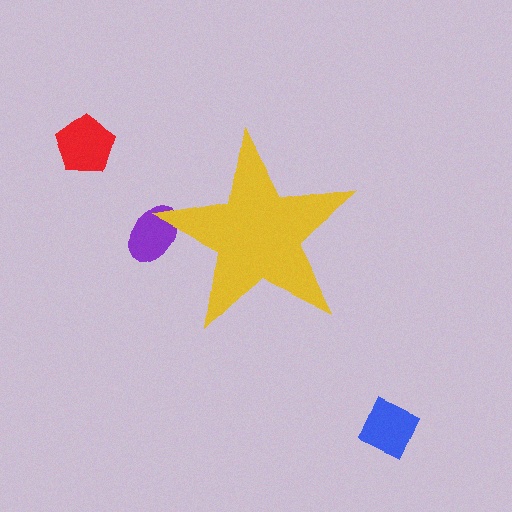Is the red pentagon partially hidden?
No, the red pentagon is fully visible.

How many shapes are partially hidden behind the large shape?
1 shape is partially hidden.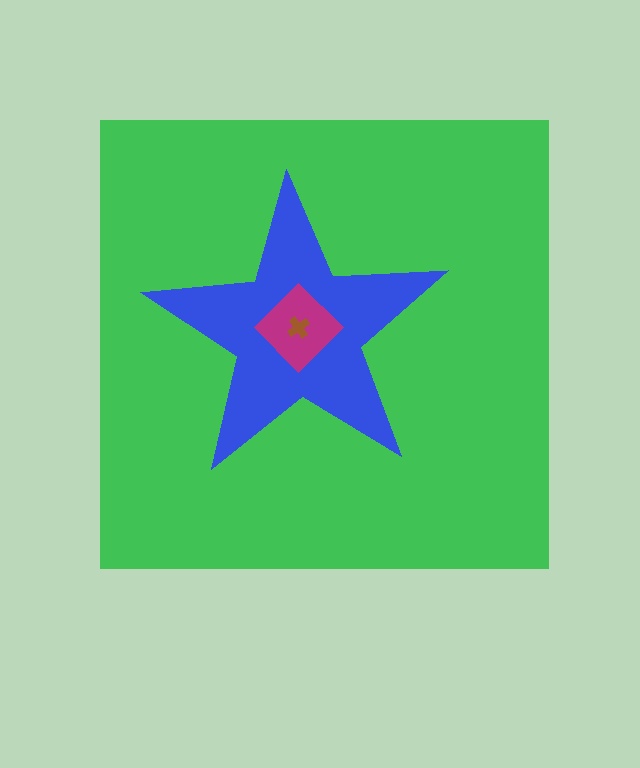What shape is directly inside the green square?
The blue star.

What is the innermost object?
The brown cross.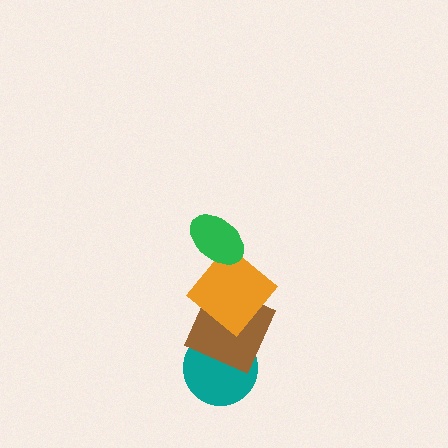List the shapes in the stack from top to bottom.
From top to bottom: the green ellipse, the orange diamond, the brown square, the teal circle.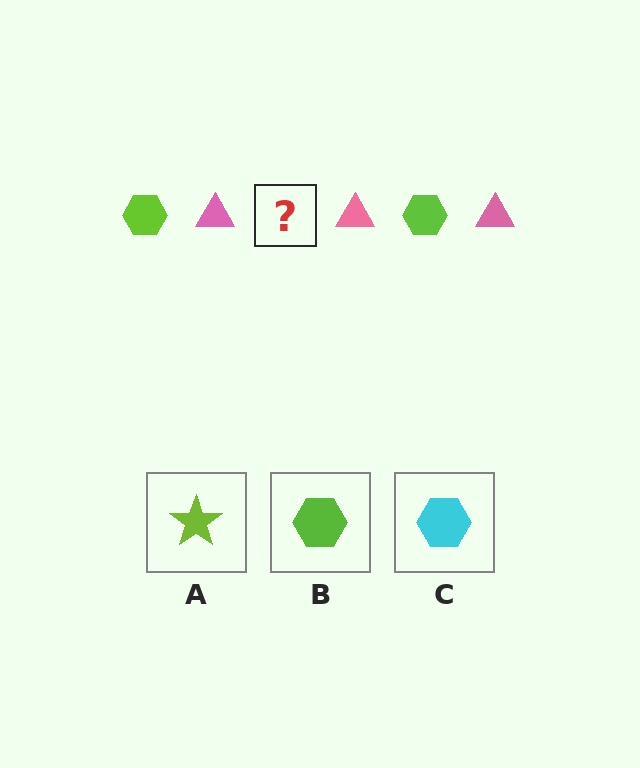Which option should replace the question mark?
Option B.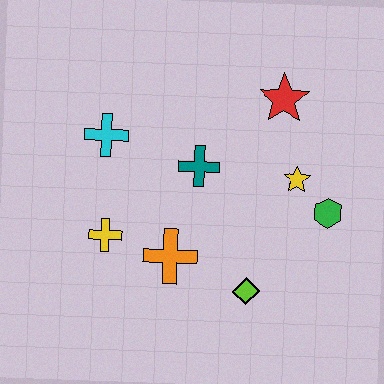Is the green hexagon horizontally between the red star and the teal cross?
No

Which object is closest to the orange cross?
The yellow cross is closest to the orange cross.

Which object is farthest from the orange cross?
The red star is farthest from the orange cross.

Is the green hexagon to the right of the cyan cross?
Yes